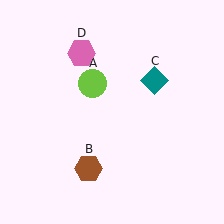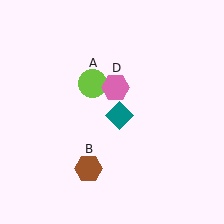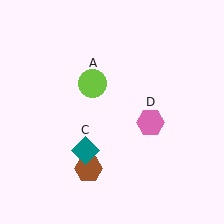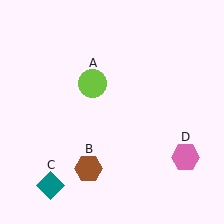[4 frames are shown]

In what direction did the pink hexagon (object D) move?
The pink hexagon (object D) moved down and to the right.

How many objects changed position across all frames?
2 objects changed position: teal diamond (object C), pink hexagon (object D).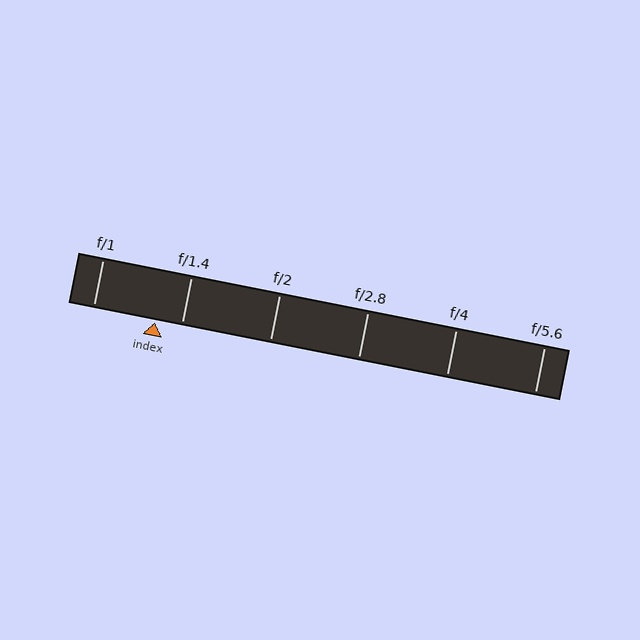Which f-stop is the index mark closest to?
The index mark is closest to f/1.4.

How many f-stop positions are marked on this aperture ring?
There are 6 f-stop positions marked.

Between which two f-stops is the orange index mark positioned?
The index mark is between f/1 and f/1.4.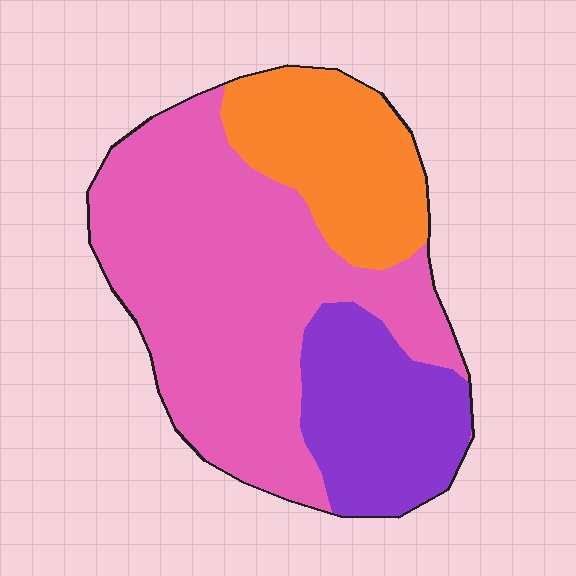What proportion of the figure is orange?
Orange covers around 20% of the figure.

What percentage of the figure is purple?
Purple takes up between a sixth and a third of the figure.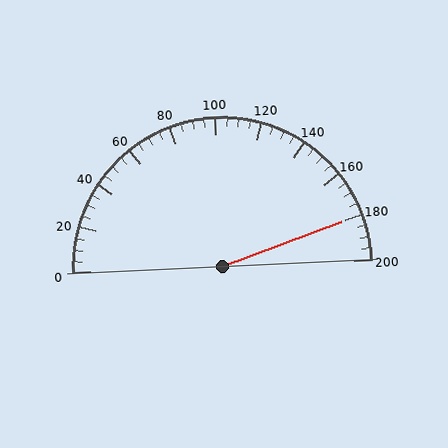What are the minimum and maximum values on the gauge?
The gauge ranges from 0 to 200.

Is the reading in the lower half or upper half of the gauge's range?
The reading is in the upper half of the range (0 to 200).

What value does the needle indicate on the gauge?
The needle indicates approximately 180.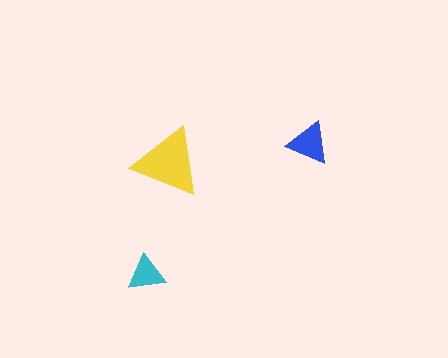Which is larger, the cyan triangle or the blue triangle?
The blue one.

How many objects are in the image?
There are 3 objects in the image.